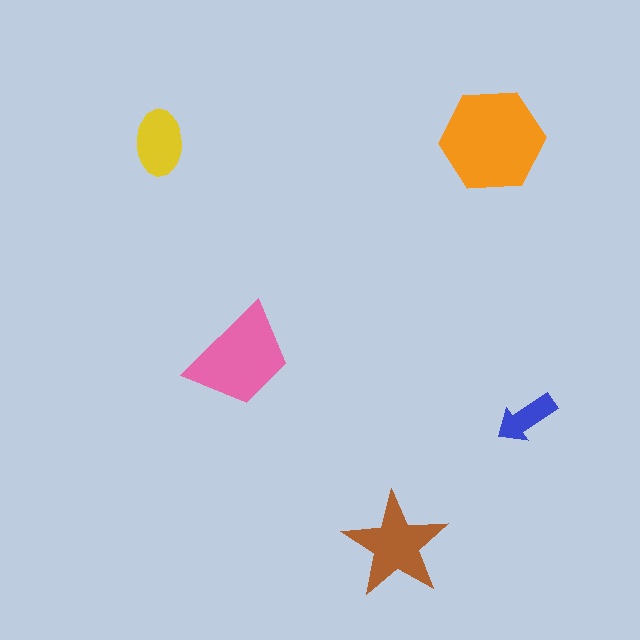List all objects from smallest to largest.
The blue arrow, the yellow ellipse, the brown star, the pink trapezoid, the orange hexagon.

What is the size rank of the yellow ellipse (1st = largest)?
4th.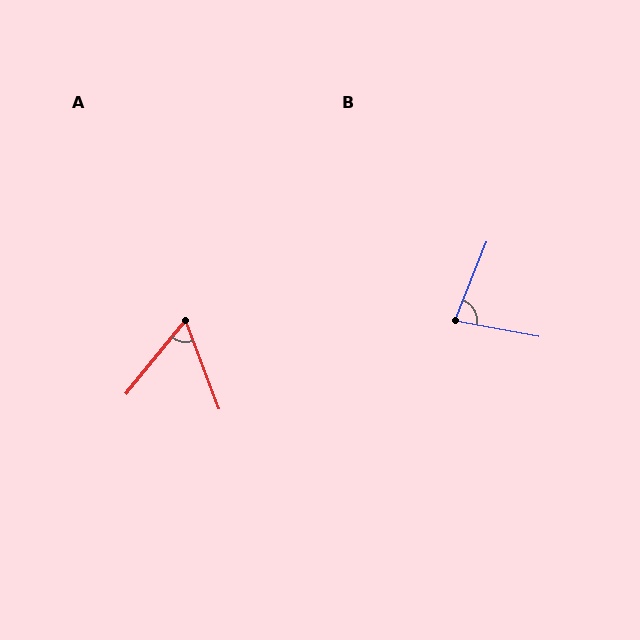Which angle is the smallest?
A, at approximately 60 degrees.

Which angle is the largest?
B, at approximately 78 degrees.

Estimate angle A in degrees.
Approximately 60 degrees.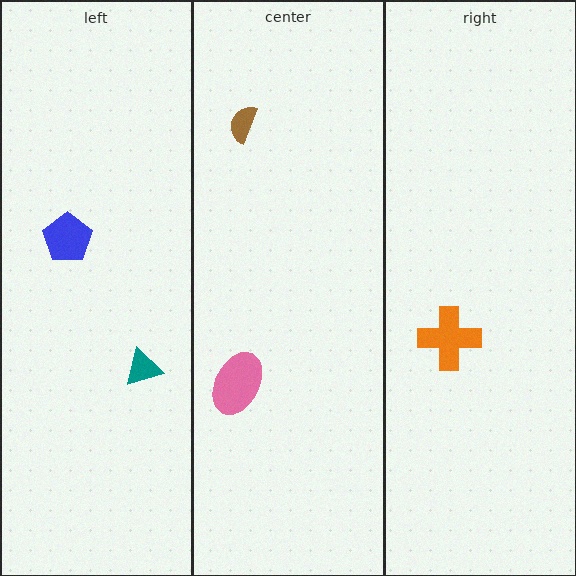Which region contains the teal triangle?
The left region.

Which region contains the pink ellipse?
The center region.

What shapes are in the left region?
The blue pentagon, the teal triangle.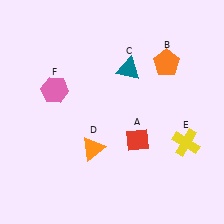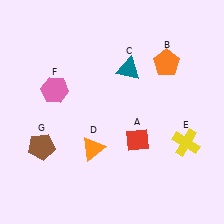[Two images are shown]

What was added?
A brown pentagon (G) was added in Image 2.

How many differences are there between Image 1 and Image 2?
There is 1 difference between the two images.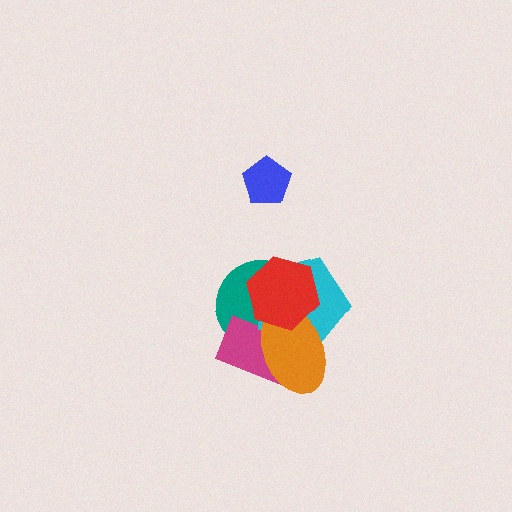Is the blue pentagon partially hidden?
No, no other shape covers it.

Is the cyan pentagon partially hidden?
Yes, it is partially covered by another shape.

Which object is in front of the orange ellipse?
The red hexagon is in front of the orange ellipse.